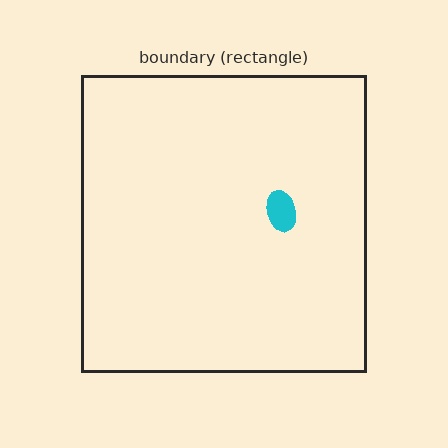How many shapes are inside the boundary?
1 inside, 0 outside.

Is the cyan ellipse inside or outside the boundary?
Inside.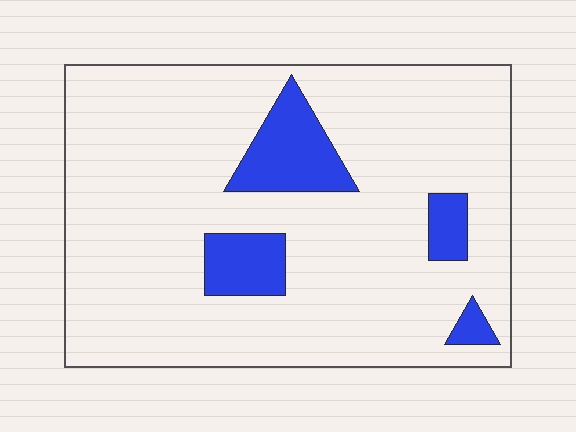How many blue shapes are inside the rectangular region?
4.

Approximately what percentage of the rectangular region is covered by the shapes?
Approximately 15%.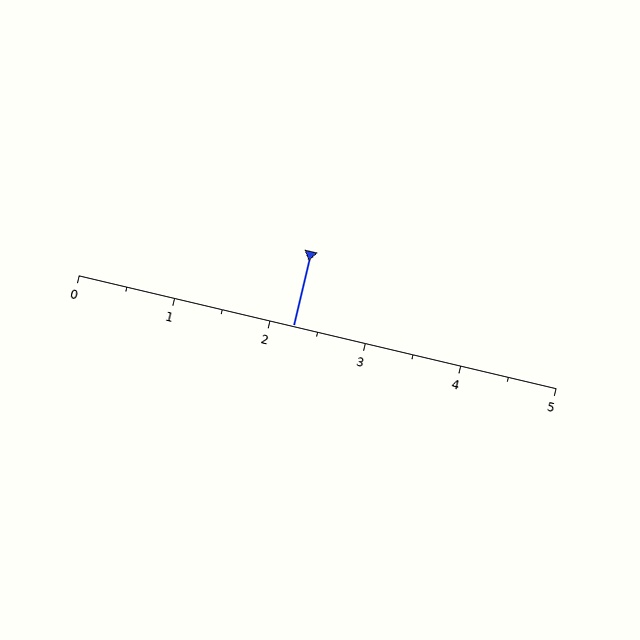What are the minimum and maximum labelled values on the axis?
The axis runs from 0 to 5.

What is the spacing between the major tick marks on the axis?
The major ticks are spaced 1 apart.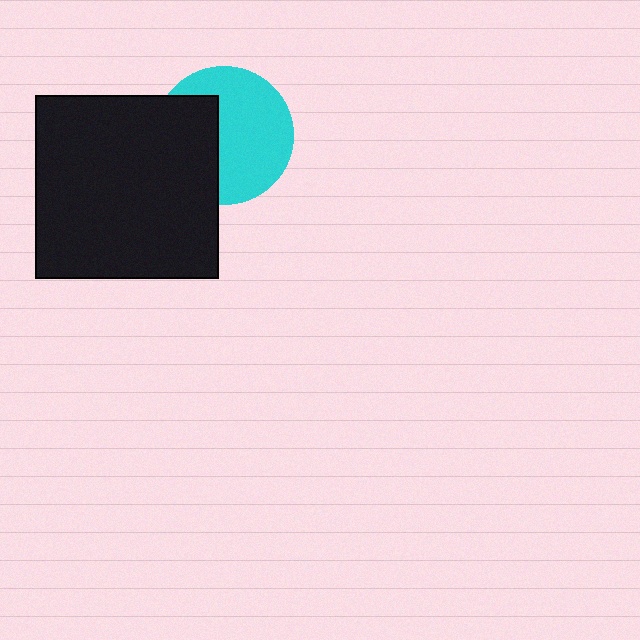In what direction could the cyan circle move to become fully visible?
The cyan circle could move right. That would shift it out from behind the black square entirely.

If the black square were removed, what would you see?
You would see the complete cyan circle.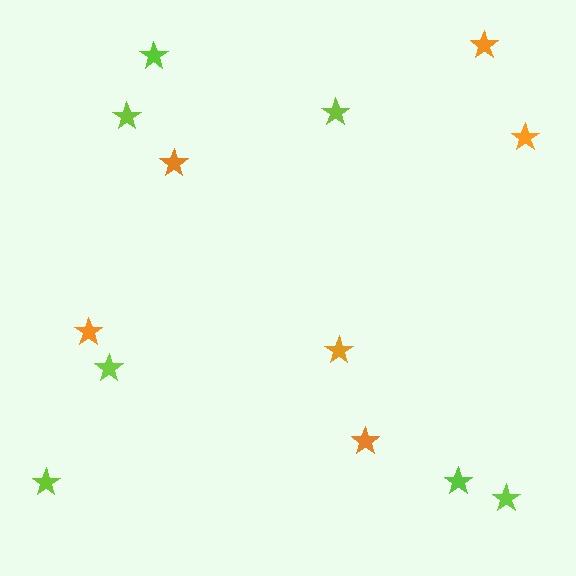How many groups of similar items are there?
There are 2 groups: one group of orange stars (6) and one group of lime stars (7).